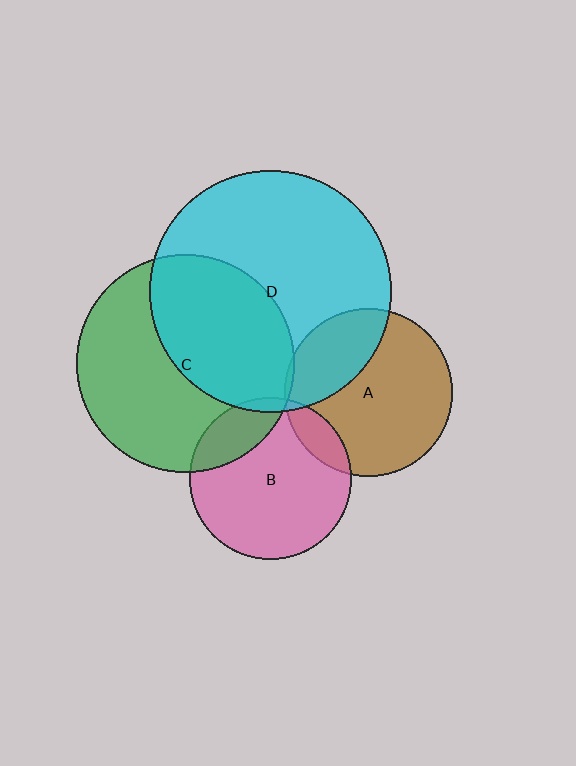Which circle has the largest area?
Circle D (cyan).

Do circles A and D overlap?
Yes.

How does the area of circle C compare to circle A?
Approximately 1.7 times.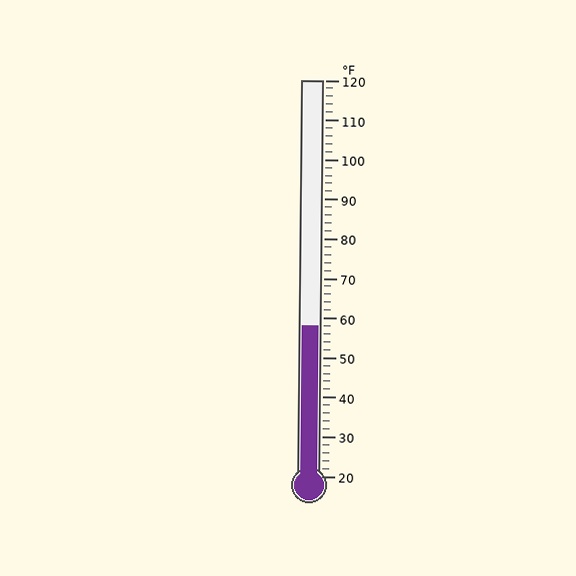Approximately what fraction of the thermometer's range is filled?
The thermometer is filled to approximately 40% of its range.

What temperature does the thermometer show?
The thermometer shows approximately 58°F.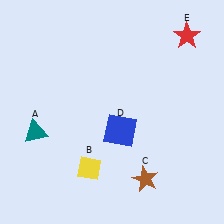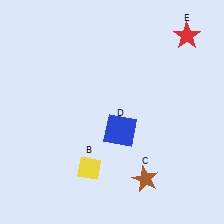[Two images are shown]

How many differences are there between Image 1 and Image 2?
There is 1 difference between the two images.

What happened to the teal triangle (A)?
The teal triangle (A) was removed in Image 2. It was in the bottom-left area of Image 1.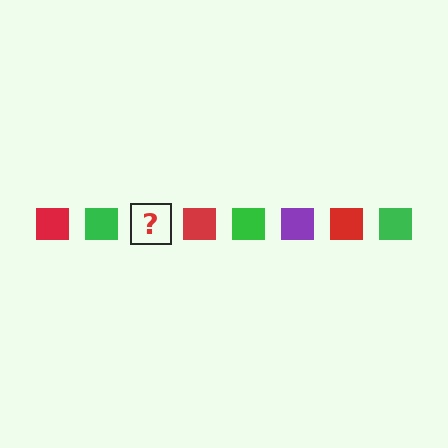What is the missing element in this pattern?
The missing element is a purple square.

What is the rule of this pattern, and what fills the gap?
The rule is that the pattern cycles through red, green, purple squares. The gap should be filled with a purple square.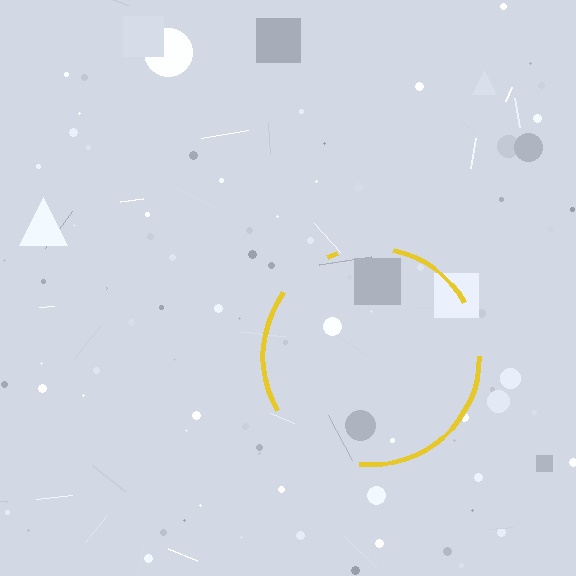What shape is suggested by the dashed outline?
The dashed outline suggests a circle.